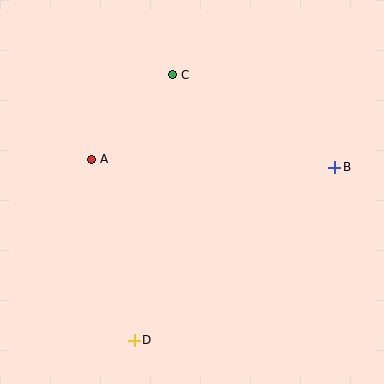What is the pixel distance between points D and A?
The distance between D and A is 186 pixels.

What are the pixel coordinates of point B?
Point B is at (335, 167).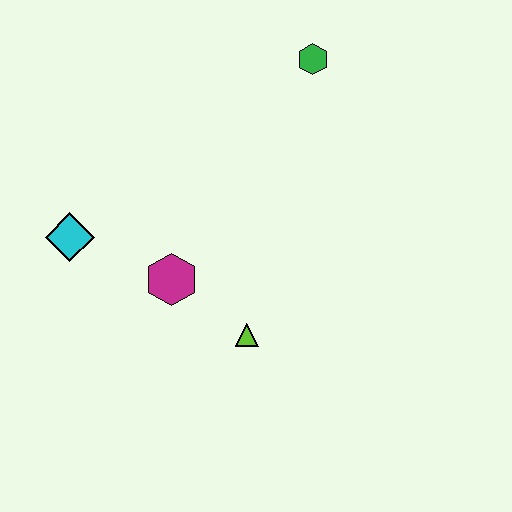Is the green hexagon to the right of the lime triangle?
Yes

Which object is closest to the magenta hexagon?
The lime triangle is closest to the magenta hexagon.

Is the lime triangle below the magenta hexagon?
Yes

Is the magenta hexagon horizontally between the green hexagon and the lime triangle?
No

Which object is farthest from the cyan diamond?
The green hexagon is farthest from the cyan diamond.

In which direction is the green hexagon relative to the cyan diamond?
The green hexagon is to the right of the cyan diamond.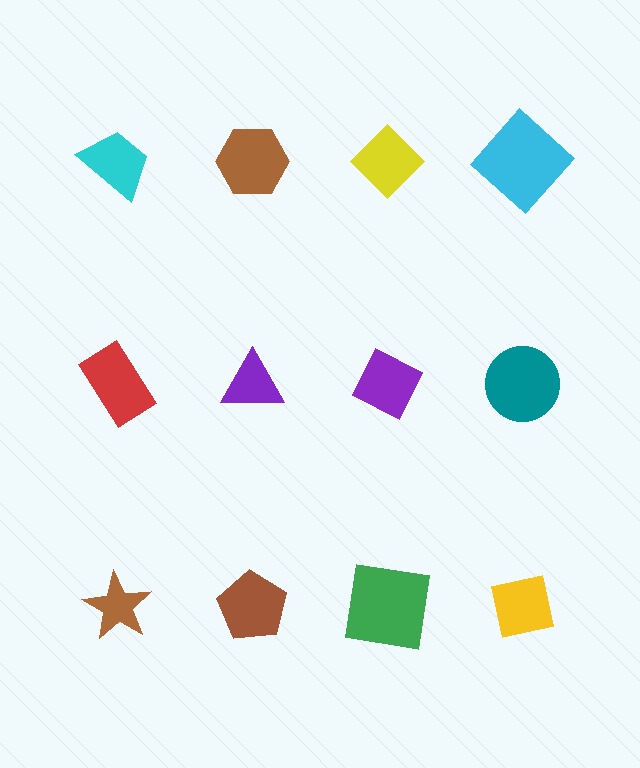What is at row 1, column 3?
A yellow diamond.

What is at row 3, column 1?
A brown star.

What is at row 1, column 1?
A cyan trapezoid.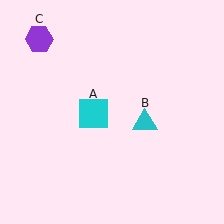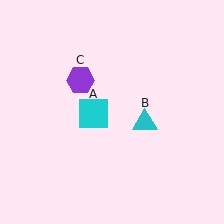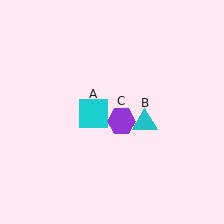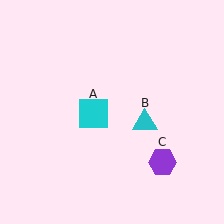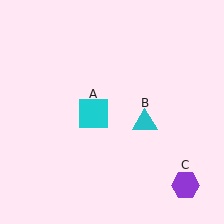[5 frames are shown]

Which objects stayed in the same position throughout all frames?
Cyan square (object A) and cyan triangle (object B) remained stationary.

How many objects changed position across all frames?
1 object changed position: purple hexagon (object C).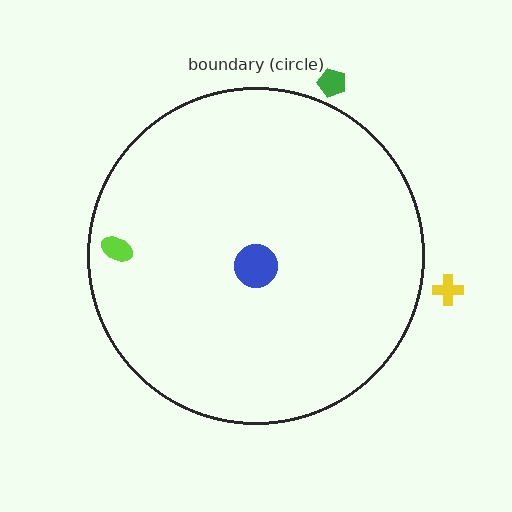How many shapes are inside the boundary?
2 inside, 2 outside.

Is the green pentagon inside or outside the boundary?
Outside.